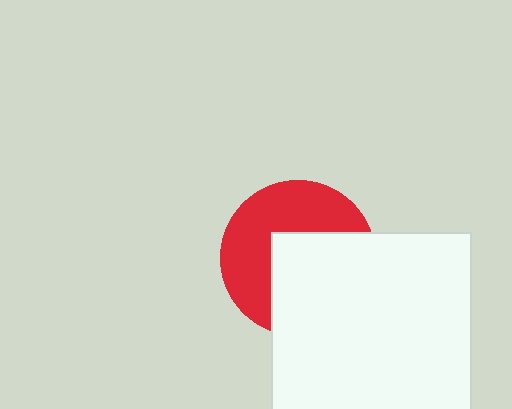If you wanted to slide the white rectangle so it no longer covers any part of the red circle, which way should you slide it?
Slide it toward the lower-right — that is the most direct way to separate the two shapes.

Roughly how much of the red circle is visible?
About half of it is visible (roughly 50%).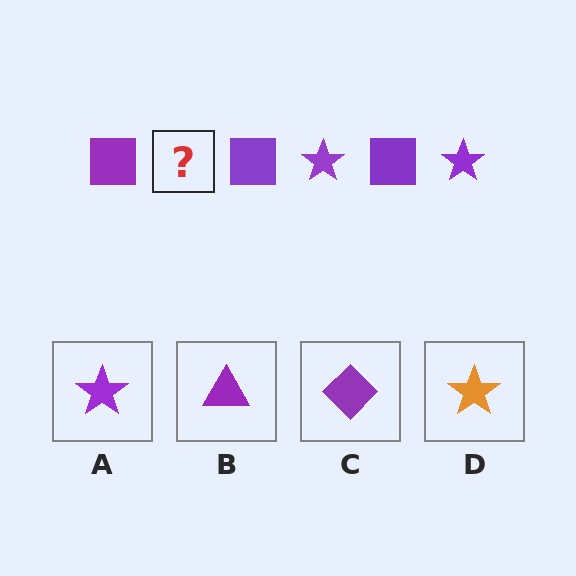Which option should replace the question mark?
Option A.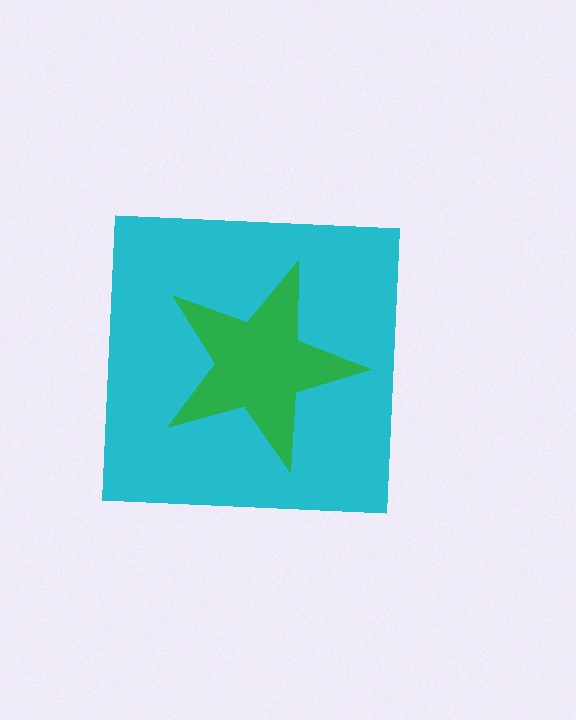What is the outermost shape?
The cyan square.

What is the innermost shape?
The green star.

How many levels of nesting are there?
2.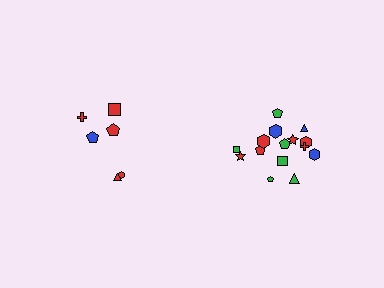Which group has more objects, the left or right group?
The right group.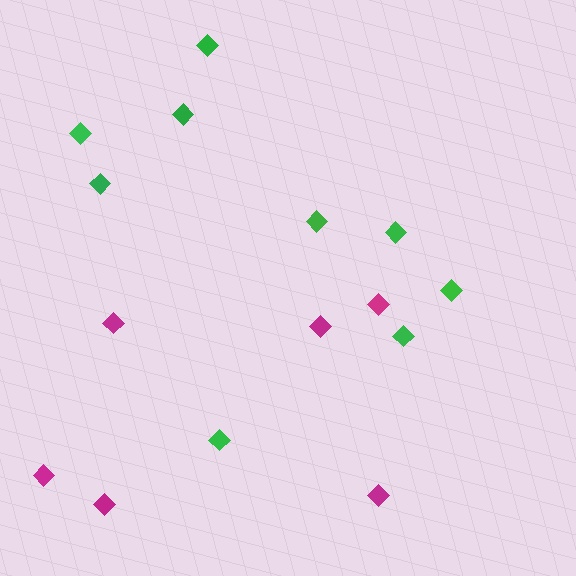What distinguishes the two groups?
There are 2 groups: one group of green diamonds (9) and one group of magenta diamonds (6).